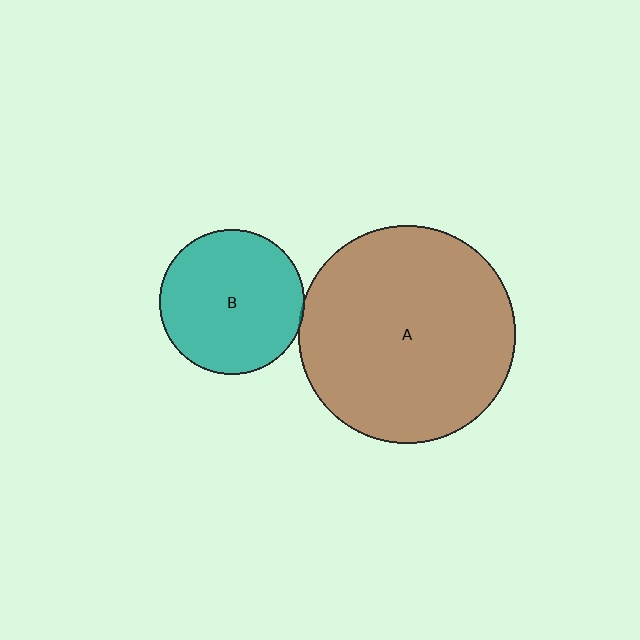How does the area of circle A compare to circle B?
Approximately 2.3 times.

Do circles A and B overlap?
Yes.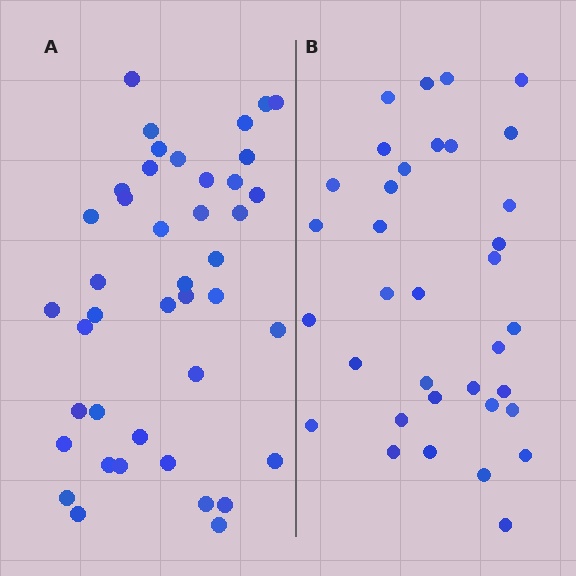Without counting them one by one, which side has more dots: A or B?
Region A (the left region) has more dots.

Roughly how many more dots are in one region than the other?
Region A has roughly 8 or so more dots than region B.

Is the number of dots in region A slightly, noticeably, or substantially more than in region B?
Region A has only slightly more — the two regions are fairly close. The ratio is roughly 1.2 to 1.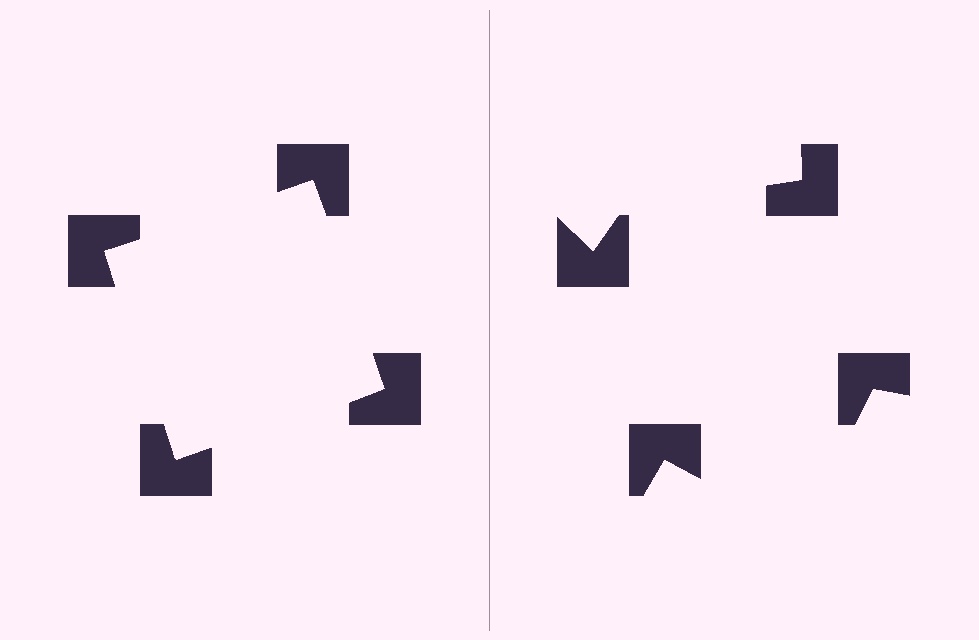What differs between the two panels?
The notched squares are positioned identically on both sides; only the wedge orientations differ. On the left they align to a square; on the right they are misaligned.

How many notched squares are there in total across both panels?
8 — 4 on each side.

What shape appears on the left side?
An illusory square.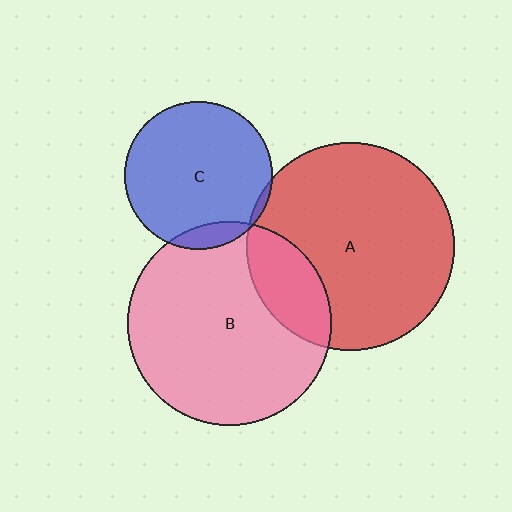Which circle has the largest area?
Circle A (red).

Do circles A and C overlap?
Yes.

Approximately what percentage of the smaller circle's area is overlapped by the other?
Approximately 5%.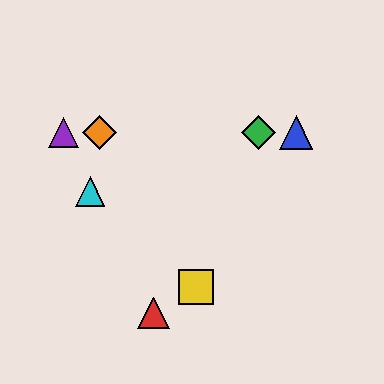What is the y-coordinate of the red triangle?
The red triangle is at y≈313.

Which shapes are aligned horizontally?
The blue triangle, the green diamond, the purple triangle, the orange diamond are aligned horizontally.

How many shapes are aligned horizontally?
4 shapes (the blue triangle, the green diamond, the purple triangle, the orange diamond) are aligned horizontally.